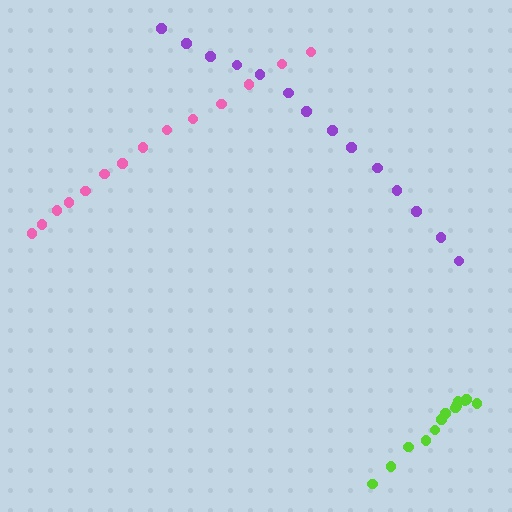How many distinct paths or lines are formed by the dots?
There are 3 distinct paths.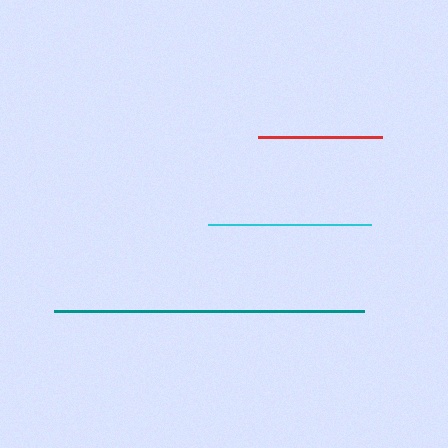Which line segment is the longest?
The teal line is the longest at approximately 310 pixels.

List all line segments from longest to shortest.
From longest to shortest: teal, cyan, red.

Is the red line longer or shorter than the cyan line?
The cyan line is longer than the red line.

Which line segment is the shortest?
The red line is the shortest at approximately 124 pixels.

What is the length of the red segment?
The red segment is approximately 124 pixels long.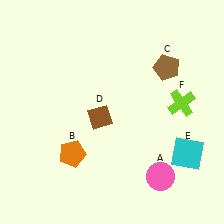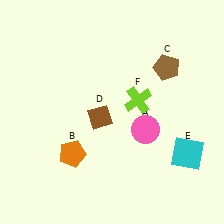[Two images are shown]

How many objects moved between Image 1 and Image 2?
2 objects moved between the two images.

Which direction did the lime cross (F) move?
The lime cross (F) moved left.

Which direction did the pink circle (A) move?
The pink circle (A) moved up.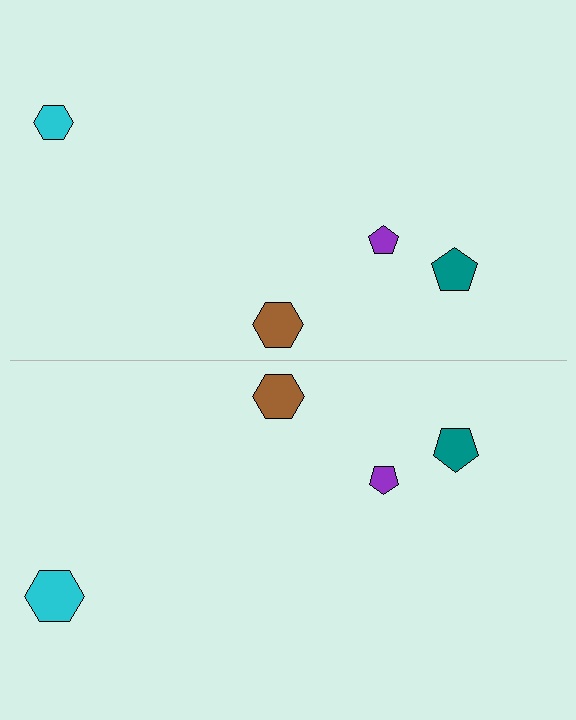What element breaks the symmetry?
The cyan hexagon on the bottom side has a different size than its mirror counterpart.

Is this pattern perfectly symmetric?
No, the pattern is not perfectly symmetric. The cyan hexagon on the bottom side has a different size than its mirror counterpart.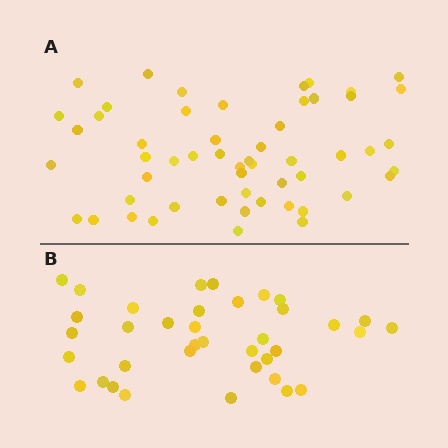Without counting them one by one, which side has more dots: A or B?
Region A (the top region) has more dots.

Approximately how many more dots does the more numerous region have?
Region A has approximately 15 more dots than region B.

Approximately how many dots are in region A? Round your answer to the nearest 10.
About 50 dots. (The exact count is 54, which rounds to 50.)